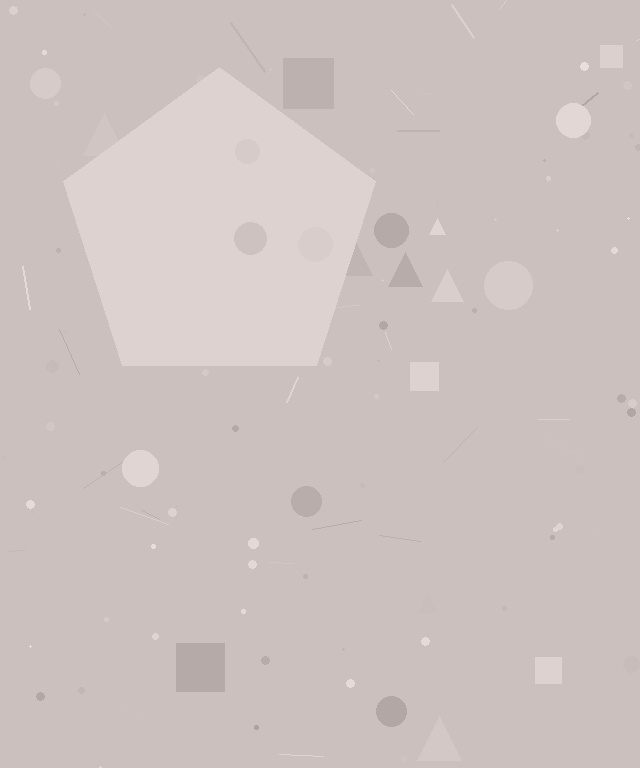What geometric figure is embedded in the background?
A pentagon is embedded in the background.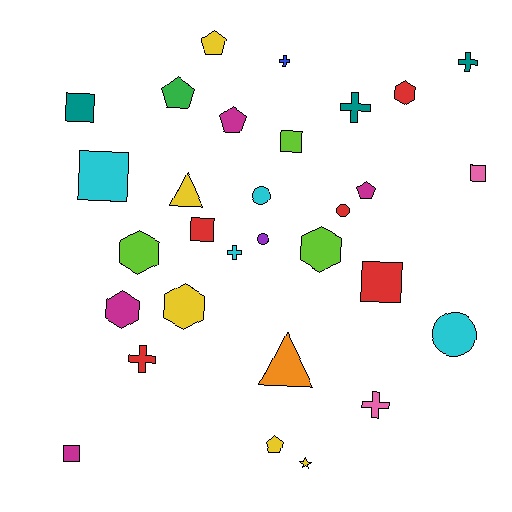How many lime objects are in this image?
There are 3 lime objects.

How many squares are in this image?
There are 7 squares.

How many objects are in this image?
There are 30 objects.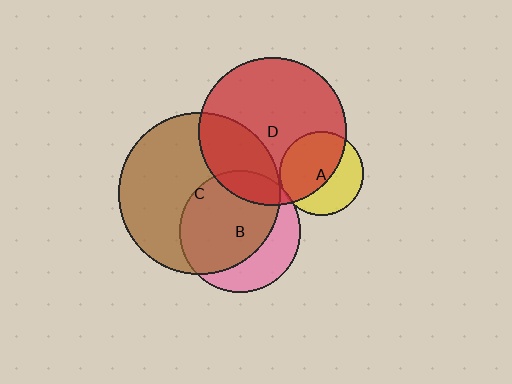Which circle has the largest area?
Circle C (brown).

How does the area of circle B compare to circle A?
Approximately 2.1 times.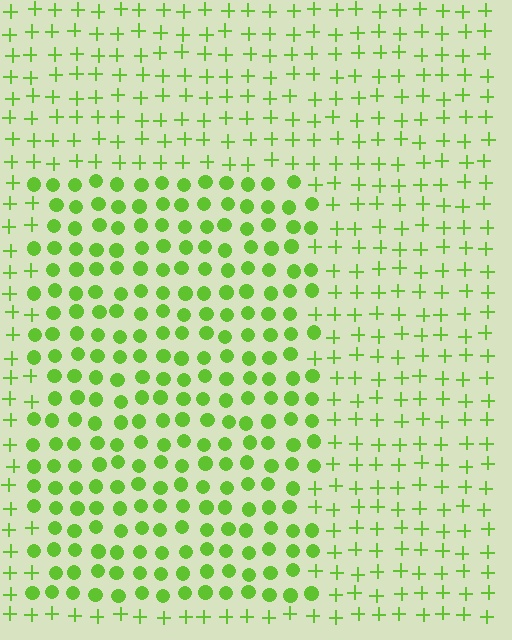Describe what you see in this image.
The image is filled with small lime elements arranged in a uniform grid. A rectangle-shaped region contains circles, while the surrounding area contains plus signs. The boundary is defined purely by the change in element shape.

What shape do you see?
I see a rectangle.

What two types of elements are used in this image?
The image uses circles inside the rectangle region and plus signs outside it.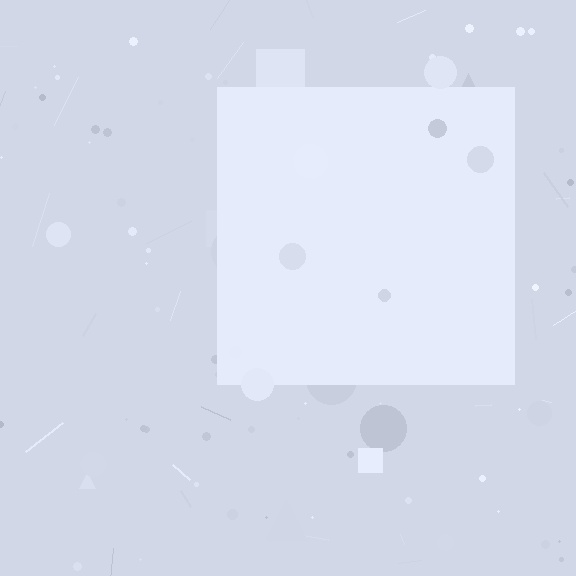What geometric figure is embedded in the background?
A square is embedded in the background.